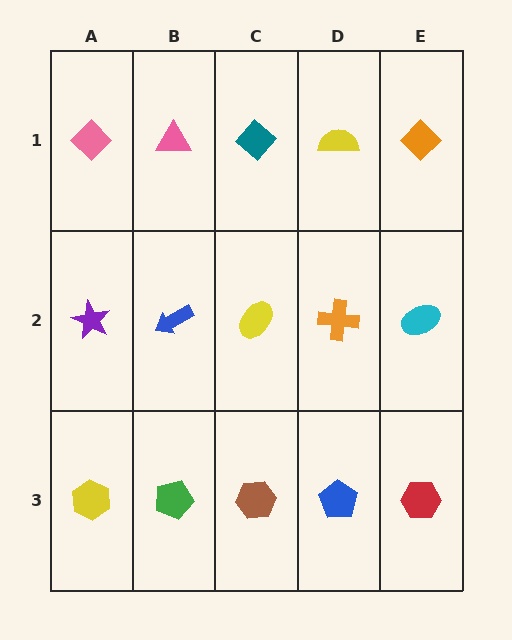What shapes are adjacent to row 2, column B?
A pink triangle (row 1, column B), a green pentagon (row 3, column B), a purple star (row 2, column A), a yellow ellipse (row 2, column C).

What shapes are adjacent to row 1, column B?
A blue arrow (row 2, column B), a pink diamond (row 1, column A), a teal diamond (row 1, column C).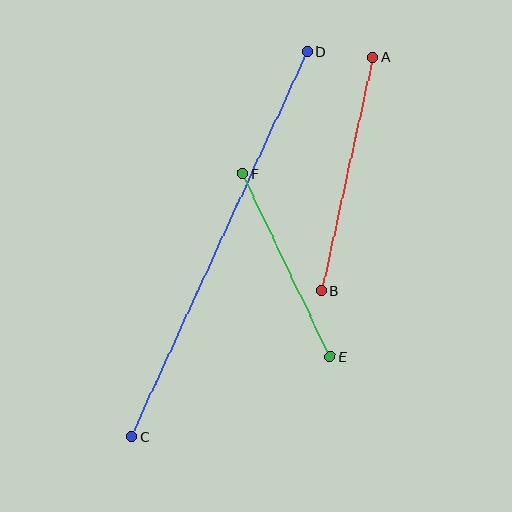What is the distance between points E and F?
The distance is approximately 203 pixels.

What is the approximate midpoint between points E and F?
The midpoint is at approximately (286, 265) pixels.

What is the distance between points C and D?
The distance is approximately 424 pixels.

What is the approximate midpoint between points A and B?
The midpoint is at approximately (347, 174) pixels.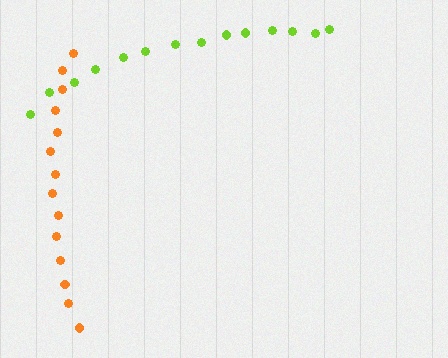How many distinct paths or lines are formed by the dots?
There are 2 distinct paths.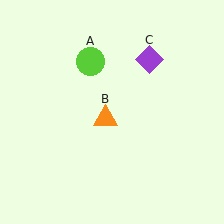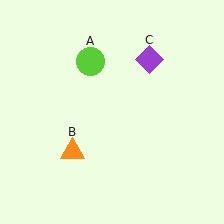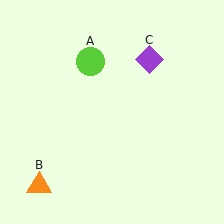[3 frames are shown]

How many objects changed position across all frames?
1 object changed position: orange triangle (object B).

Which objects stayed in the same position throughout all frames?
Lime circle (object A) and purple diamond (object C) remained stationary.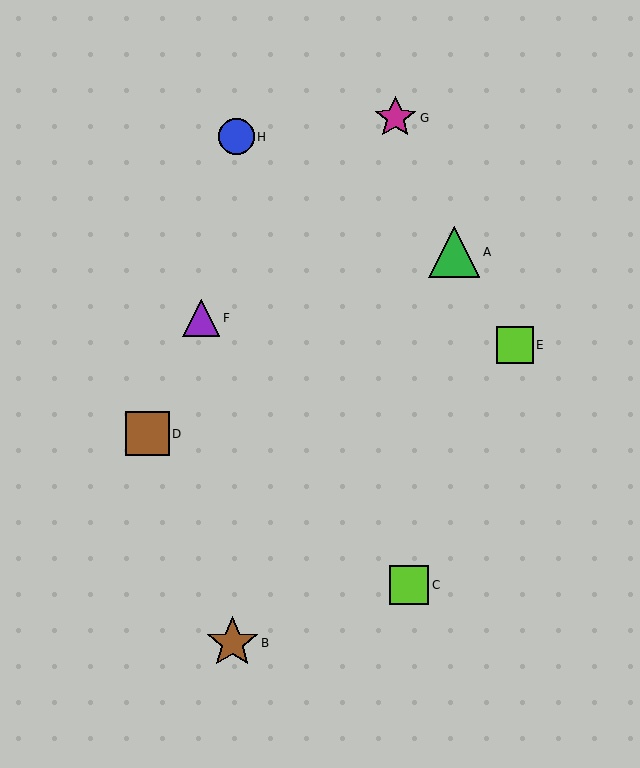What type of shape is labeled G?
Shape G is a magenta star.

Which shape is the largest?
The brown star (labeled B) is the largest.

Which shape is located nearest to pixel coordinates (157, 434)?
The brown square (labeled D) at (147, 434) is nearest to that location.